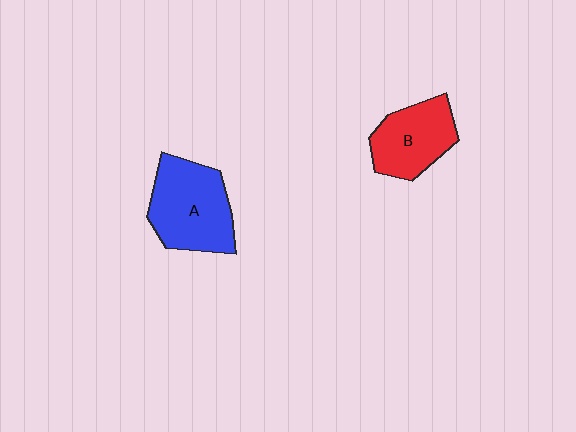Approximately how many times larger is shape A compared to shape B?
Approximately 1.3 times.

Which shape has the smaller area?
Shape B (red).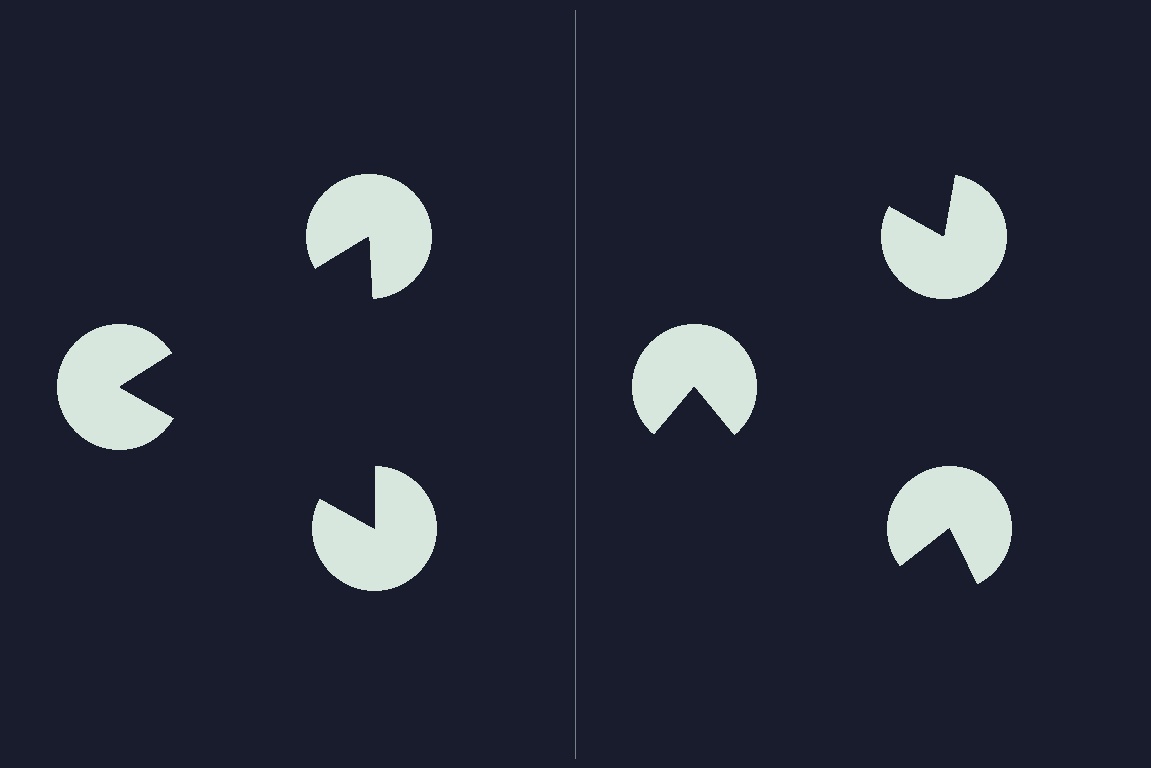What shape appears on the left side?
An illusory triangle.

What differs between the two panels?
The pac-man discs are positioned identically on both sides; only the wedge orientations differ. On the left they align to a triangle; on the right they are misaligned.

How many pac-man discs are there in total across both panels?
6 — 3 on each side.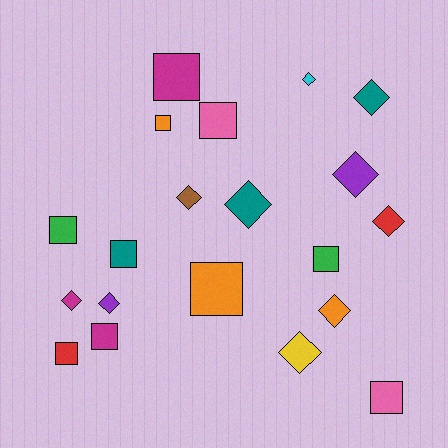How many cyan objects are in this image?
There is 1 cyan object.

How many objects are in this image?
There are 20 objects.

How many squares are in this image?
There are 10 squares.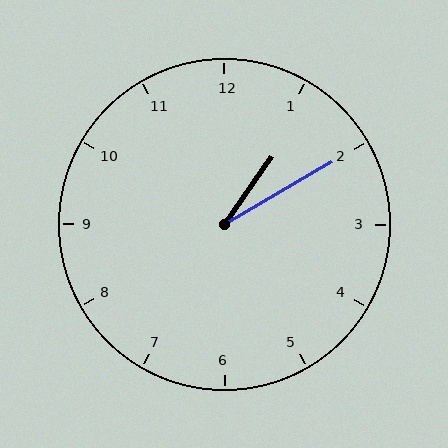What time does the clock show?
1:10.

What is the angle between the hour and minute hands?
Approximately 25 degrees.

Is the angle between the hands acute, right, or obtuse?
It is acute.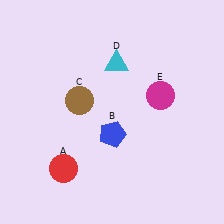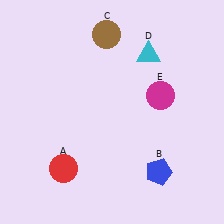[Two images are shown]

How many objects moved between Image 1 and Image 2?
3 objects moved between the two images.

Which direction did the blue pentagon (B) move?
The blue pentagon (B) moved right.